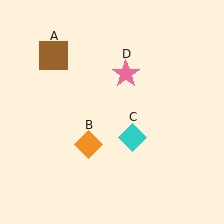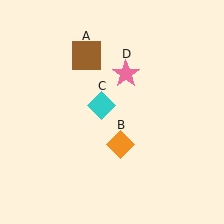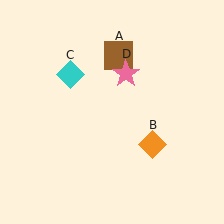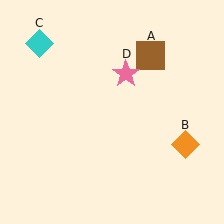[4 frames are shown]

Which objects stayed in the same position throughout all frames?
Pink star (object D) remained stationary.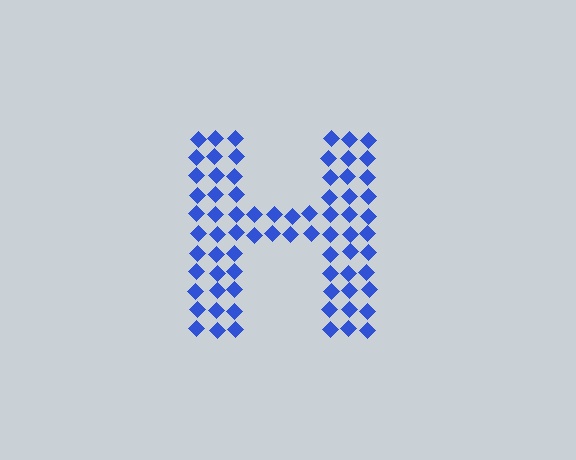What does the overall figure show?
The overall figure shows the letter H.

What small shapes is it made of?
It is made of small diamonds.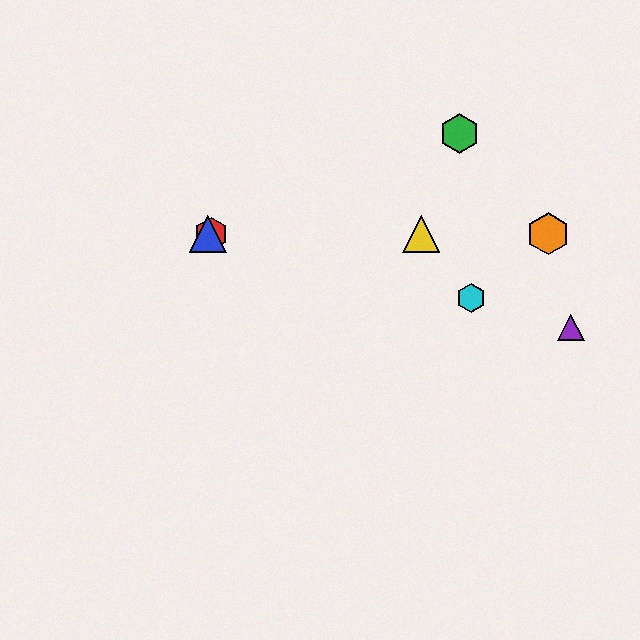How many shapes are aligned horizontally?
4 shapes (the red hexagon, the blue triangle, the yellow triangle, the orange hexagon) are aligned horizontally.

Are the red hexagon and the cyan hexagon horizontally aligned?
No, the red hexagon is at y≈234 and the cyan hexagon is at y≈298.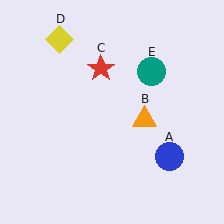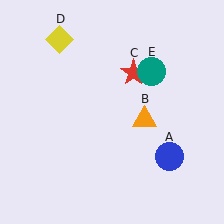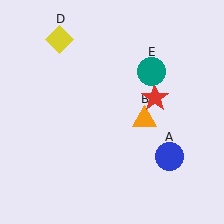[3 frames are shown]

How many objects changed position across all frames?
1 object changed position: red star (object C).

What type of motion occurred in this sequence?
The red star (object C) rotated clockwise around the center of the scene.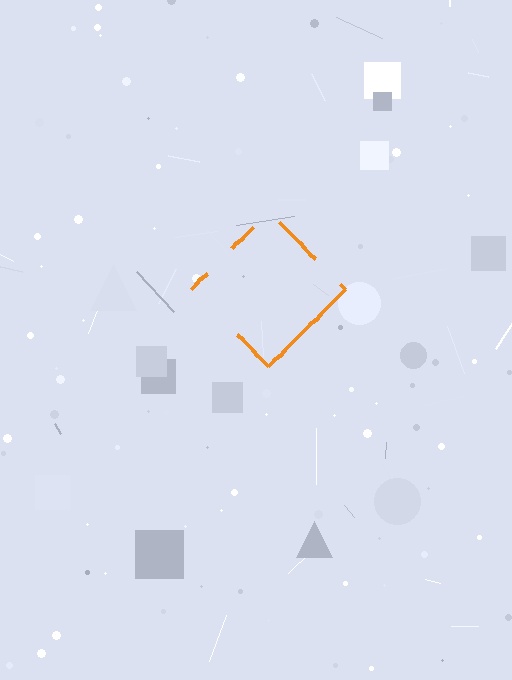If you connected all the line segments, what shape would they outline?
They would outline a diamond.